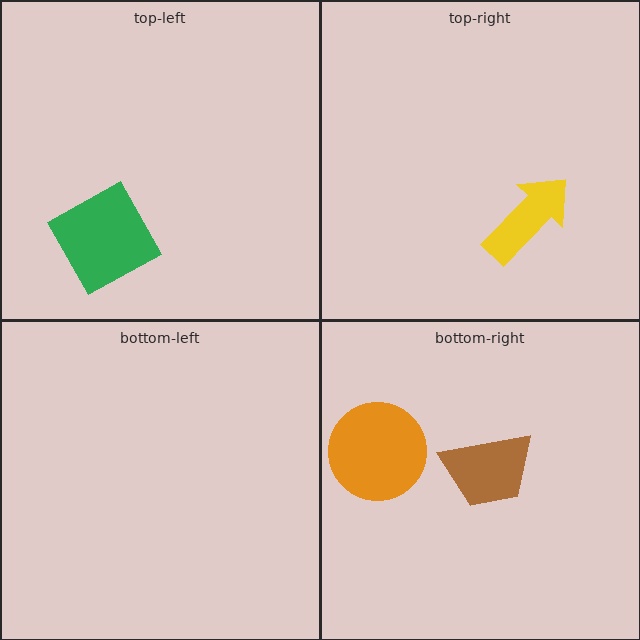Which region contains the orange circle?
The bottom-right region.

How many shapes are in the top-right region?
1.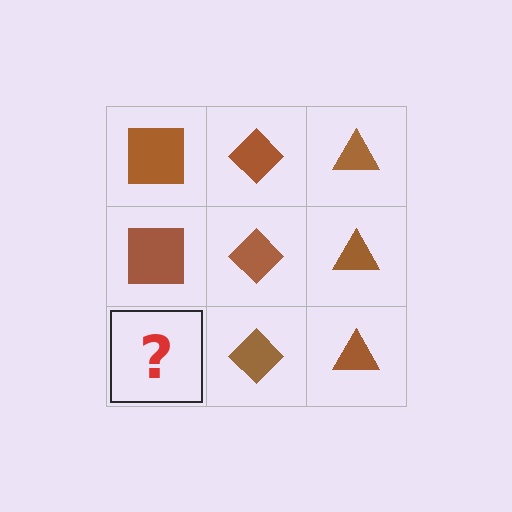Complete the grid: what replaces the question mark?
The question mark should be replaced with a brown square.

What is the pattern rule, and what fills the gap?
The rule is that each column has a consistent shape. The gap should be filled with a brown square.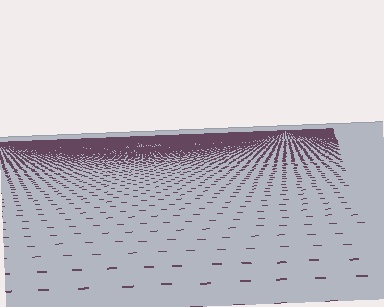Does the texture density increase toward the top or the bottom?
Density increases toward the top.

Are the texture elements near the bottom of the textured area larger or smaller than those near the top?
Larger. Near the bottom, elements are closer to the viewer and appear at a bigger on-screen size.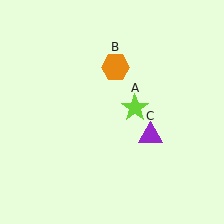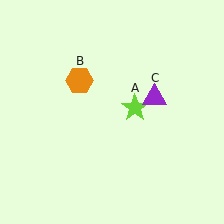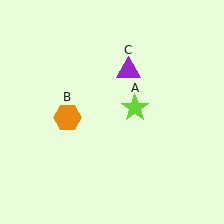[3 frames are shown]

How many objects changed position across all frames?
2 objects changed position: orange hexagon (object B), purple triangle (object C).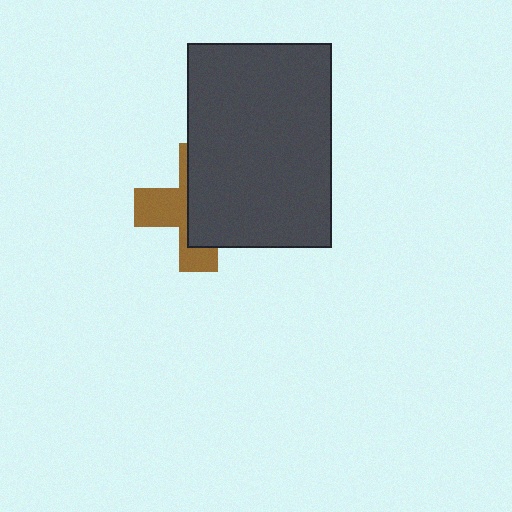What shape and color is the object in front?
The object in front is a dark gray rectangle.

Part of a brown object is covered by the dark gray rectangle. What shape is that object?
It is a cross.